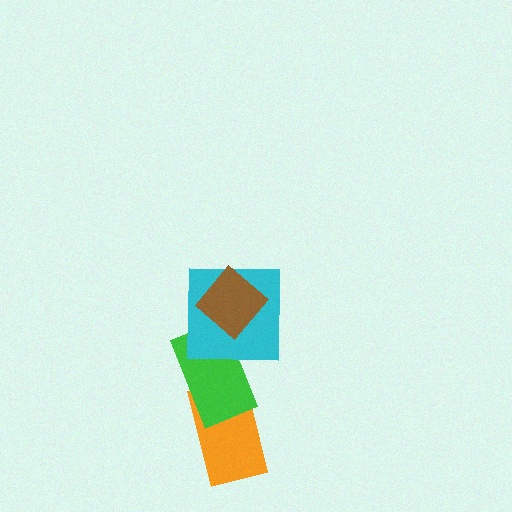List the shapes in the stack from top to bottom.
From top to bottom: the brown diamond, the cyan square, the green rectangle, the orange rectangle.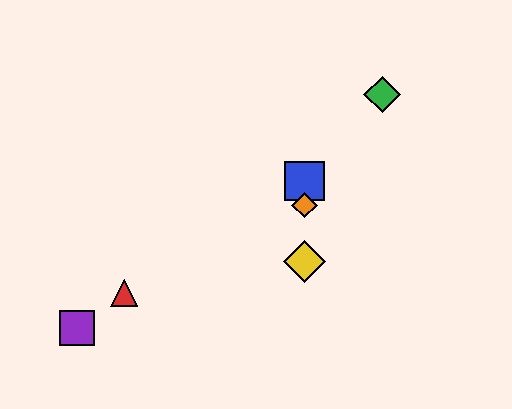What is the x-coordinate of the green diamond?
The green diamond is at x≈382.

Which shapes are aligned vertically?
The blue square, the yellow diamond, the orange diamond are aligned vertically.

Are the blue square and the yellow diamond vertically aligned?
Yes, both are at x≈305.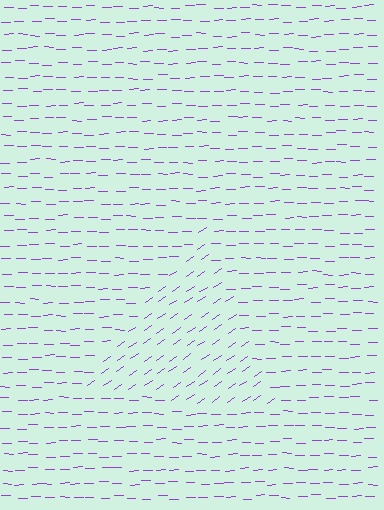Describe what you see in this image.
The image is filled with small purple line segments. A triangle region in the image has lines oriented differently from the surrounding lines, creating a visible texture boundary.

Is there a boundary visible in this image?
Yes, there is a texture boundary formed by a change in line orientation.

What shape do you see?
I see a triangle.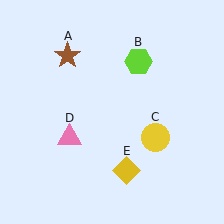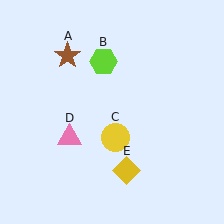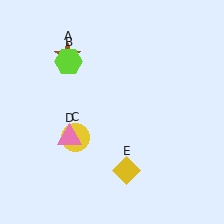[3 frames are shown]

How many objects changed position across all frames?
2 objects changed position: lime hexagon (object B), yellow circle (object C).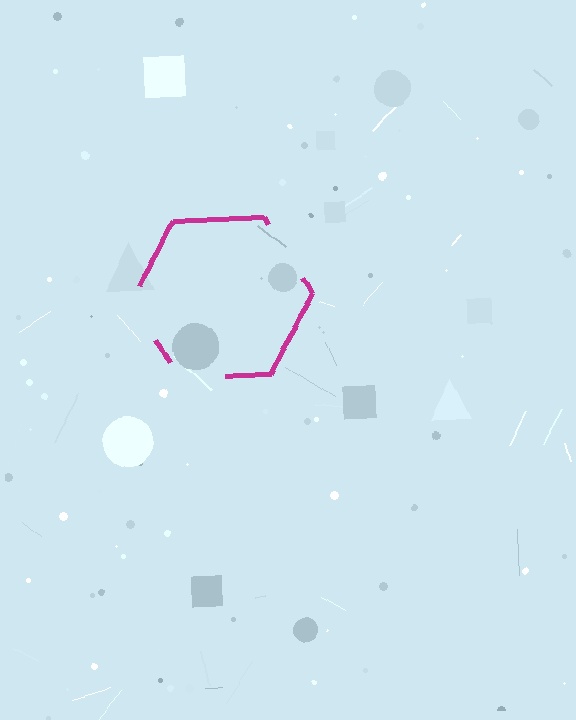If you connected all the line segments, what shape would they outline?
They would outline a hexagon.